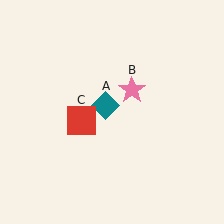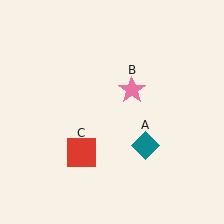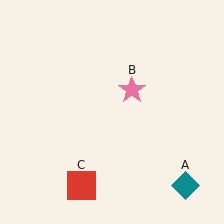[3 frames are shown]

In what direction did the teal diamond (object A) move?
The teal diamond (object A) moved down and to the right.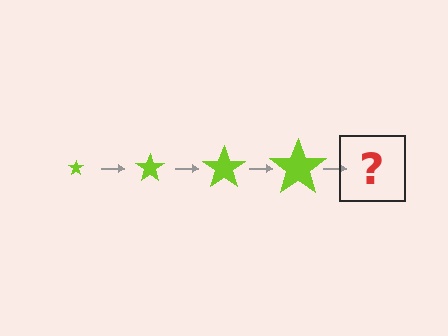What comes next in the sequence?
The next element should be a lime star, larger than the previous one.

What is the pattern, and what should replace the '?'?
The pattern is that the star gets progressively larger each step. The '?' should be a lime star, larger than the previous one.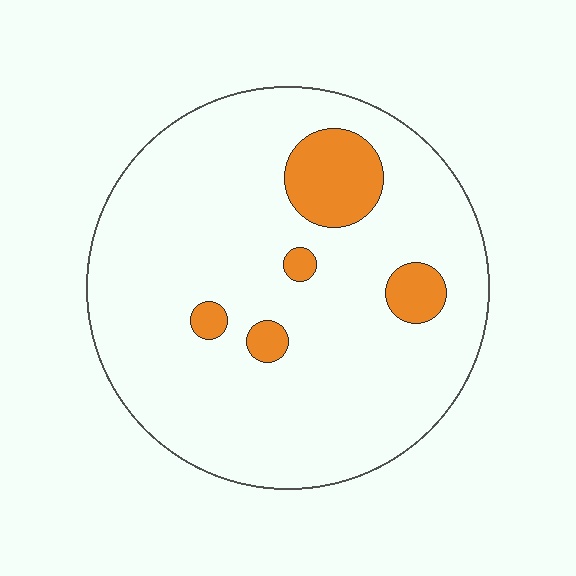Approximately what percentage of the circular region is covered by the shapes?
Approximately 10%.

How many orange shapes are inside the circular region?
5.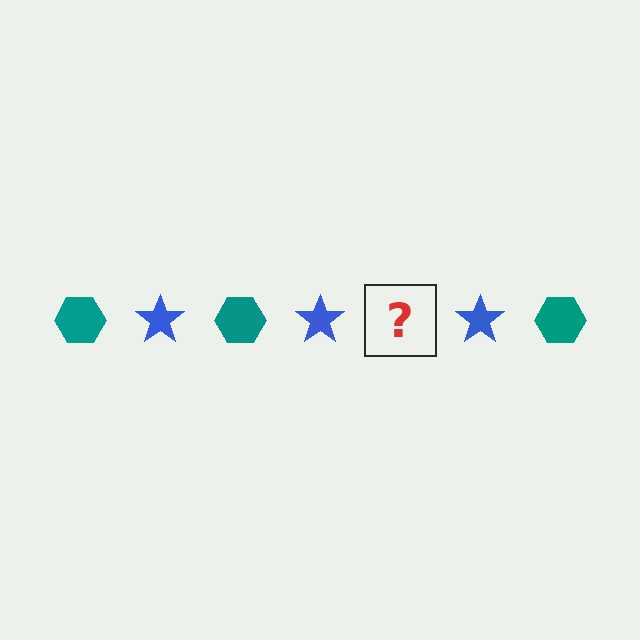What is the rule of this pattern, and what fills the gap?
The rule is that the pattern alternates between teal hexagon and blue star. The gap should be filled with a teal hexagon.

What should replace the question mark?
The question mark should be replaced with a teal hexagon.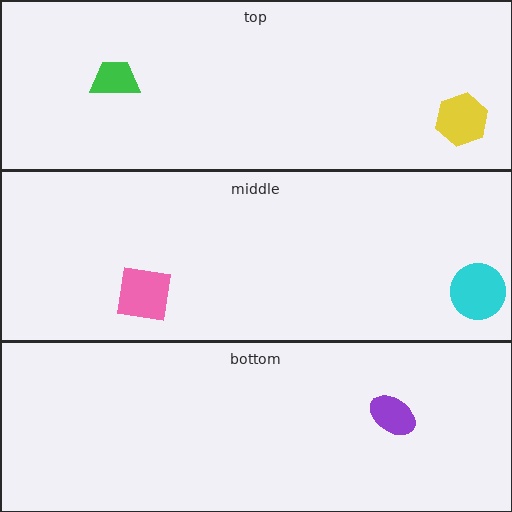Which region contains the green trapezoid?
The top region.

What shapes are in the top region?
The green trapezoid, the yellow hexagon.